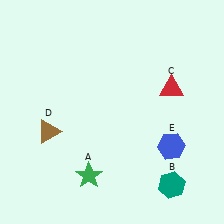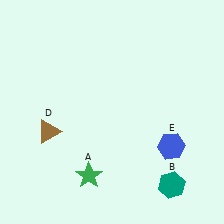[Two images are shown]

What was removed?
The red triangle (C) was removed in Image 2.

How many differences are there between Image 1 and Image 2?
There is 1 difference between the two images.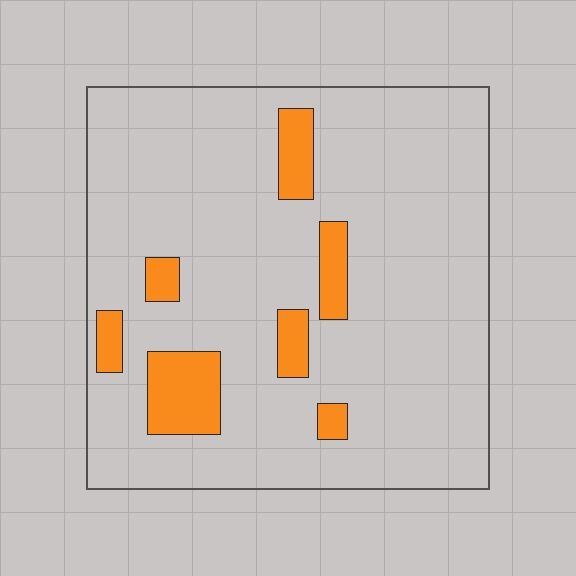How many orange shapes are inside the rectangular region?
7.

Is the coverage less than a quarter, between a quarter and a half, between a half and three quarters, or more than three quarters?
Less than a quarter.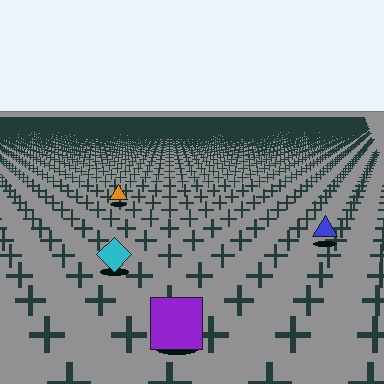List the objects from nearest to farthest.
From nearest to farthest: the purple square, the cyan diamond, the blue triangle, the orange triangle.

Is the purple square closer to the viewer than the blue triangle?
Yes. The purple square is closer — you can tell from the texture gradient: the ground texture is coarser near it.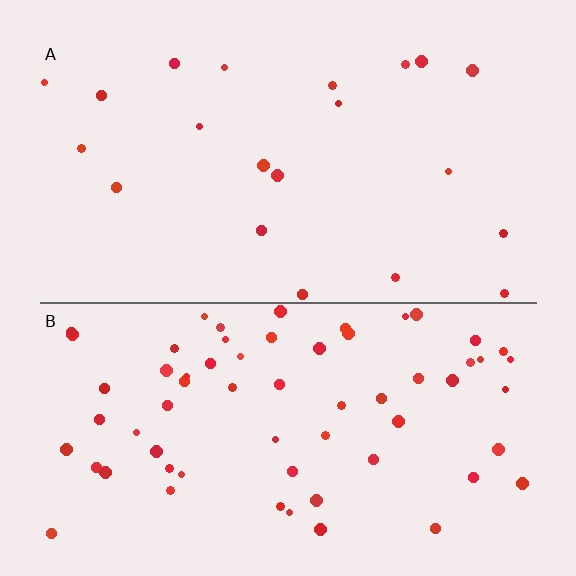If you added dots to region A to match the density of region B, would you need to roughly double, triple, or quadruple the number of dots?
Approximately triple.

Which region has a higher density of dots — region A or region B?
B (the bottom).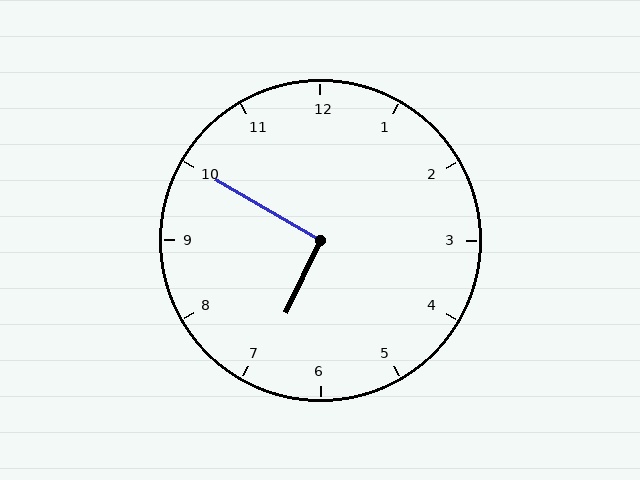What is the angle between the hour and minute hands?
Approximately 95 degrees.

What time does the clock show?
6:50.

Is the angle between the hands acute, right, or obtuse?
It is right.